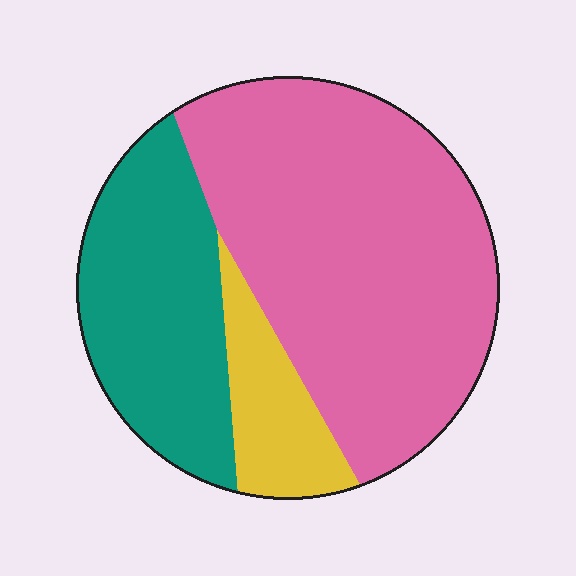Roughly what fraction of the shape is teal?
Teal covers around 30% of the shape.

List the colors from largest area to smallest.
From largest to smallest: pink, teal, yellow.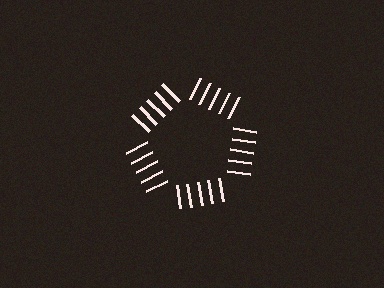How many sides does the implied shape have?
5 sides — the line-ends trace a pentagon.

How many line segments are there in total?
25 — 5 along each of the 5 edges.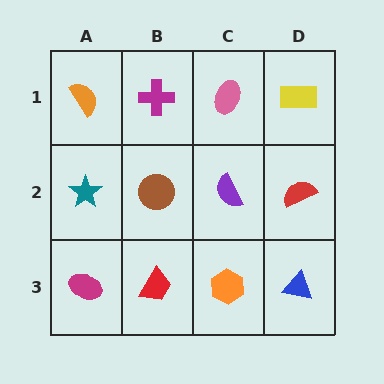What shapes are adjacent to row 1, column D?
A red semicircle (row 2, column D), a pink ellipse (row 1, column C).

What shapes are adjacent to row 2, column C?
A pink ellipse (row 1, column C), an orange hexagon (row 3, column C), a brown circle (row 2, column B), a red semicircle (row 2, column D).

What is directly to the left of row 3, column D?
An orange hexagon.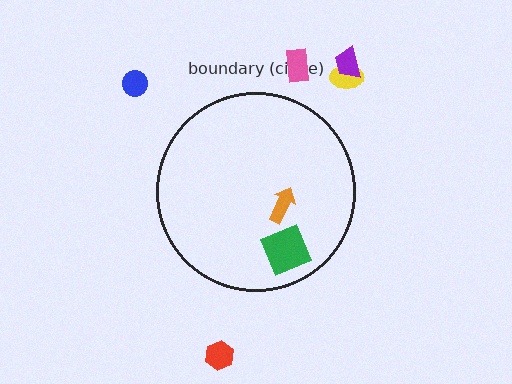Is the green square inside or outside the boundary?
Inside.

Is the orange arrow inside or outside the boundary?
Inside.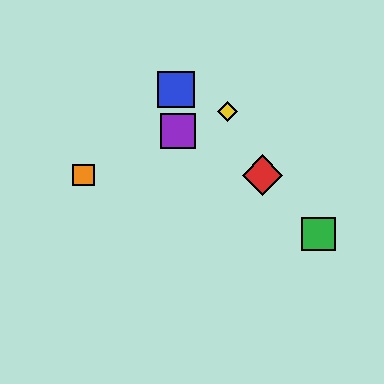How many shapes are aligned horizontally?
2 shapes (the red diamond, the orange square) are aligned horizontally.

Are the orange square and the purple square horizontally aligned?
No, the orange square is at y≈175 and the purple square is at y≈131.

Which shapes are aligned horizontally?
The red diamond, the orange square are aligned horizontally.